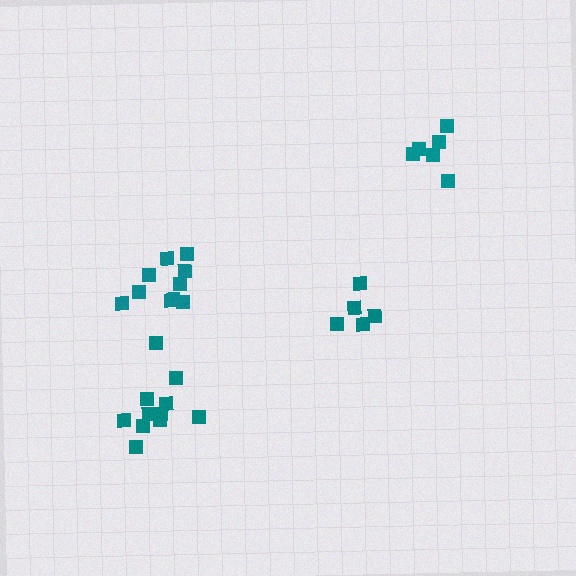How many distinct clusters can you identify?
There are 4 distinct clusters.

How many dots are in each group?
Group 1: 10 dots, Group 2: 6 dots, Group 3: 5 dots, Group 4: 11 dots (32 total).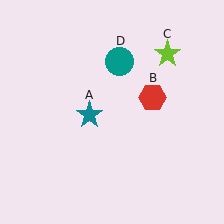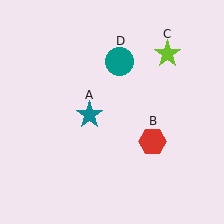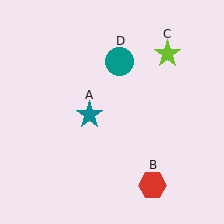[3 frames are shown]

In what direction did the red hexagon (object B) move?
The red hexagon (object B) moved down.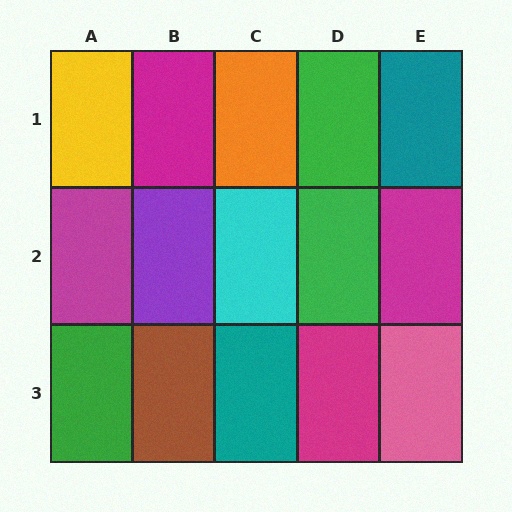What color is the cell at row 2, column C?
Cyan.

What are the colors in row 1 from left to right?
Yellow, magenta, orange, green, teal.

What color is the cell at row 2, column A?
Magenta.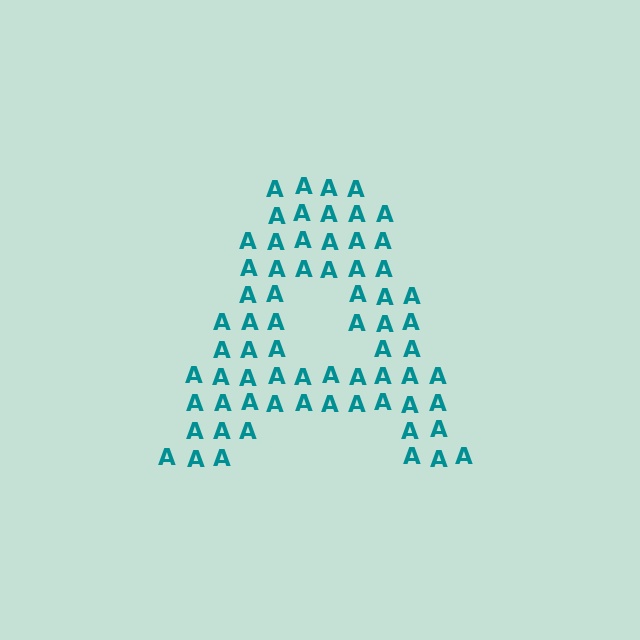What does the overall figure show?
The overall figure shows the letter A.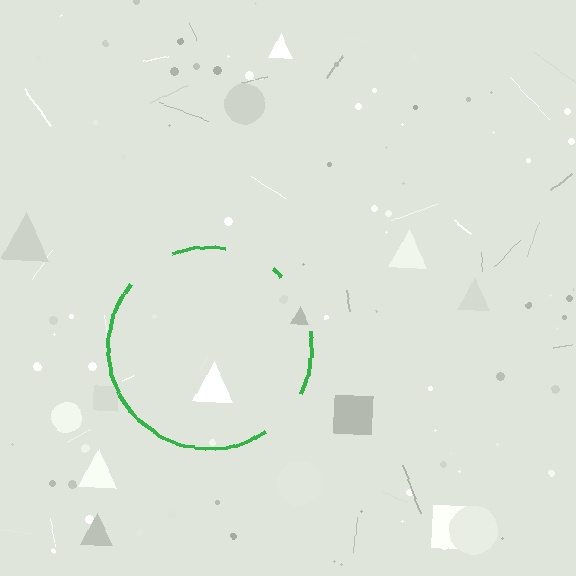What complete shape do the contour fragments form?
The contour fragments form a circle.